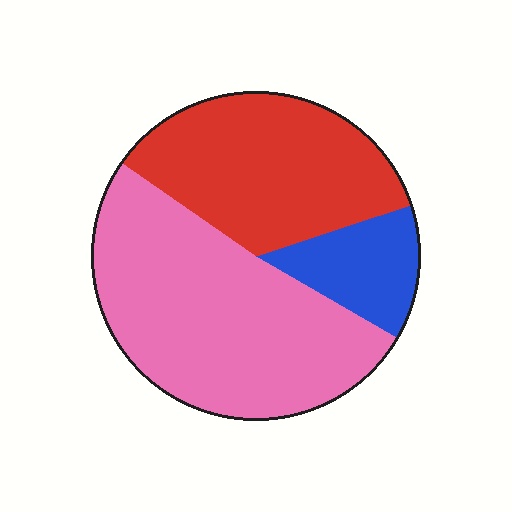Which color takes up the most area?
Pink, at roughly 50%.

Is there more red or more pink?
Pink.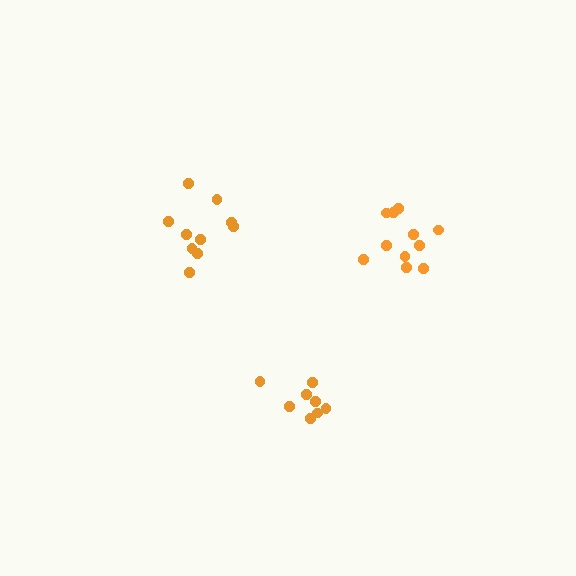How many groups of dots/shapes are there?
There are 3 groups.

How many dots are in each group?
Group 1: 10 dots, Group 2: 8 dots, Group 3: 11 dots (29 total).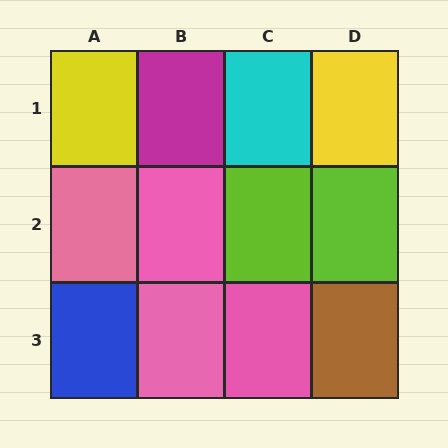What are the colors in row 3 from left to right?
Blue, pink, pink, brown.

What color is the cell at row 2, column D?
Lime.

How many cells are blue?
1 cell is blue.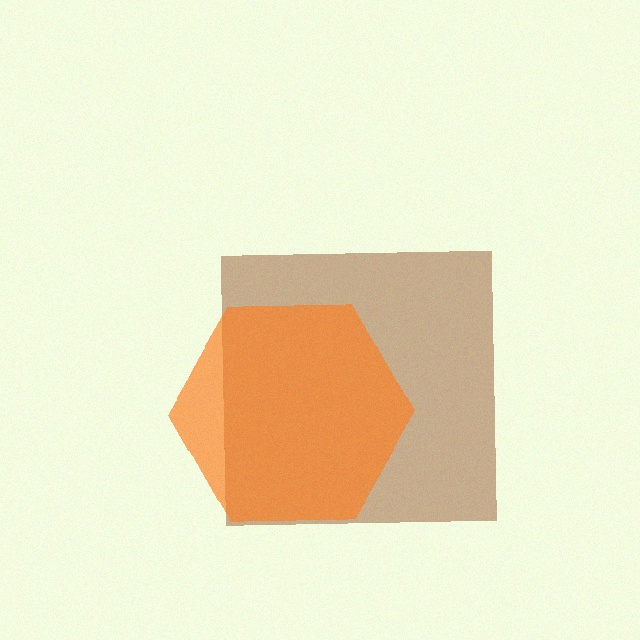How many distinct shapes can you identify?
There are 2 distinct shapes: a brown square, an orange hexagon.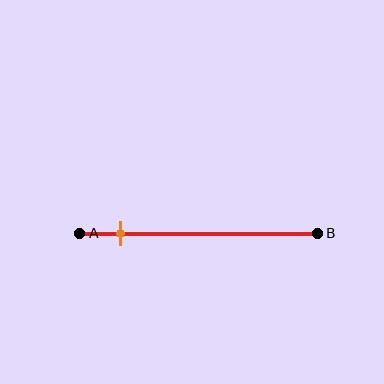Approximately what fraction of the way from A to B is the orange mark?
The orange mark is approximately 15% of the way from A to B.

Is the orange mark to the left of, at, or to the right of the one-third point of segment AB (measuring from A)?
The orange mark is to the left of the one-third point of segment AB.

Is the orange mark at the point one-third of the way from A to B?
No, the mark is at about 15% from A, not at the 33% one-third point.